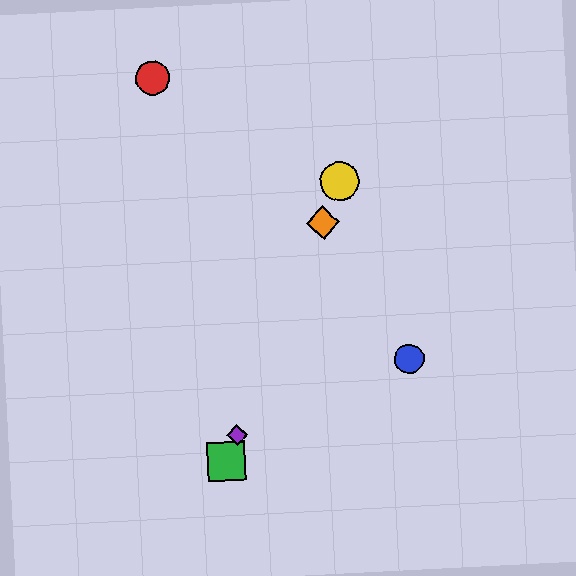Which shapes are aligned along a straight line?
The green square, the yellow circle, the purple diamond, the orange diamond are aligned along a straight line.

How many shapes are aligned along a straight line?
4 shapes (the green square, the yellow circle, the purple diamond, the orange diamond) are aligned along a straight line.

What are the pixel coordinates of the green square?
The green square is at (227, 462).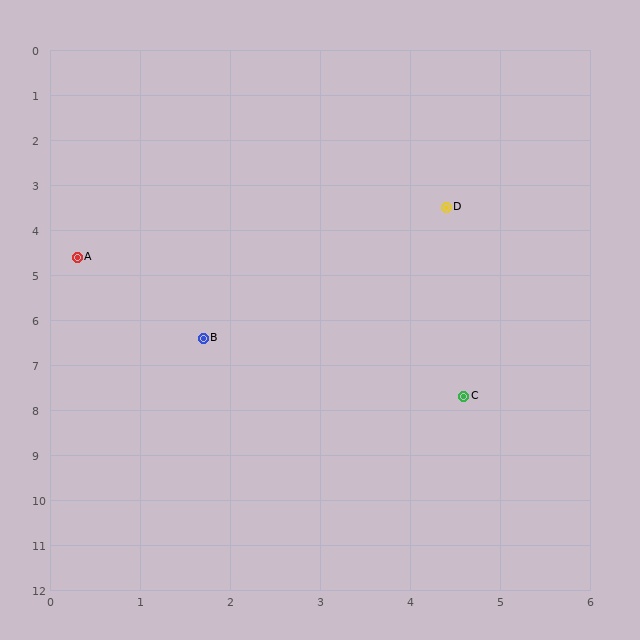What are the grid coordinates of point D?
Point D is at approximately (4.4, 3.5).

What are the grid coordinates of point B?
Point B is at approximately (1.7, 6.4).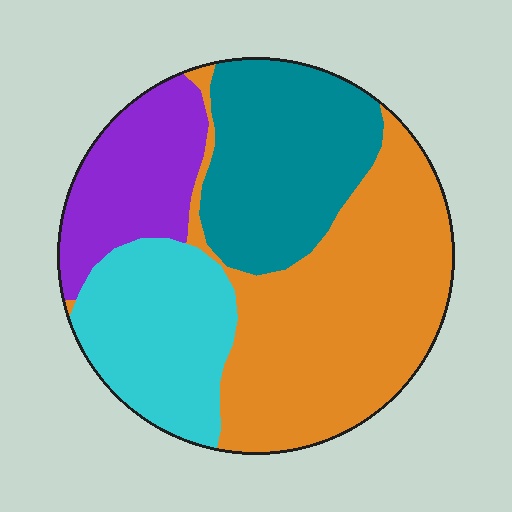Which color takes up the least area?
Purple, at roughly 15%.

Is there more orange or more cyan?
Orange.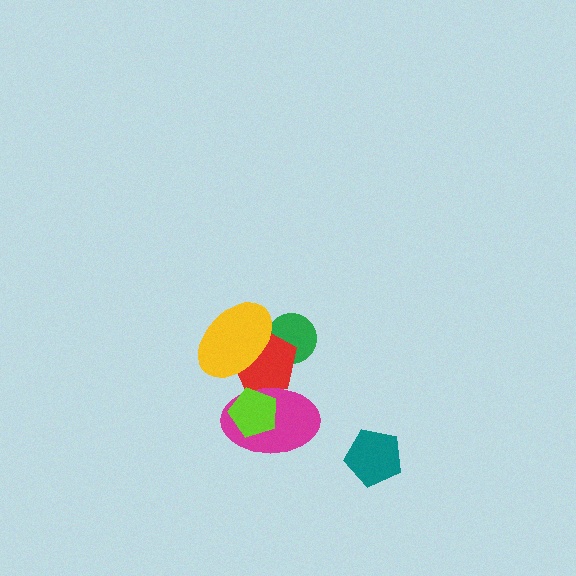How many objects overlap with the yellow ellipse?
2 objects overlap with the yellow ellipse.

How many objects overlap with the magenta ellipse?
2 objects overlap with the magenta ellipse.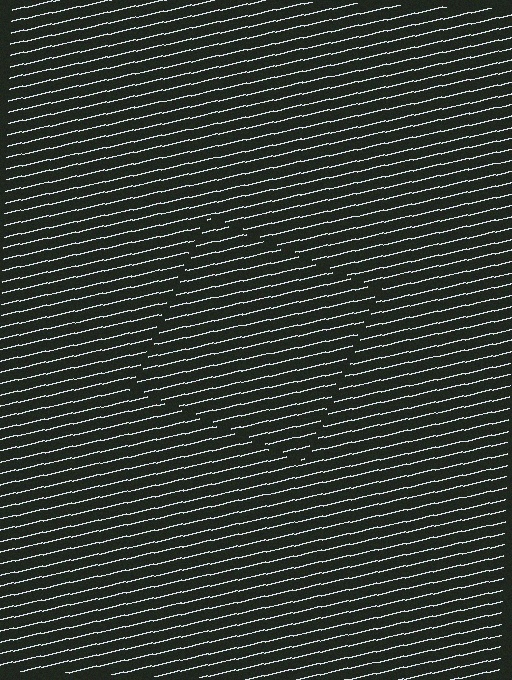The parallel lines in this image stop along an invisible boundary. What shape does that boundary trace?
An illusory square. The interior of the shape contains the same grating, shifted by half a period — the contour is defined by the phase discontinuity where line-ends from the inner and outer gratings abut.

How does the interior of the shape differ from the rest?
The interior of the shape contains the same grating, shifted by half a period — the contour is defined by the phase discontinuity where line-ends from the inner and outer gratings abut.